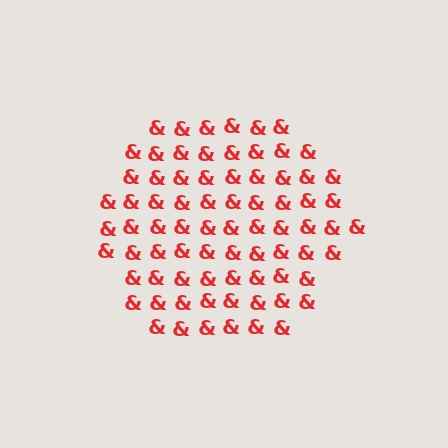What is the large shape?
The large shape is a hexagon.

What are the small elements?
The small elements are ampersands.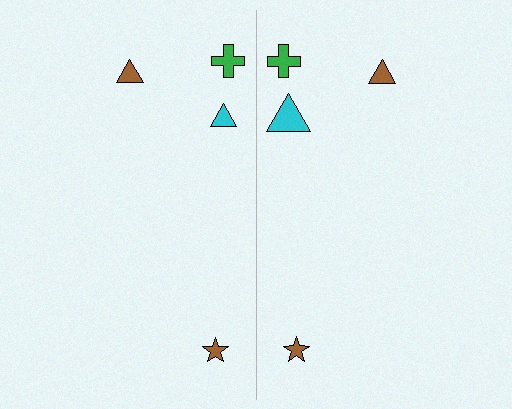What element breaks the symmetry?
The cyan triangle on the right side has a different size than its mirror counterpart.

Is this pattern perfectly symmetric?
No, the pattern is not perfectly symmetric. The cyan triangle on the right side has a different size than its mirror counterpart.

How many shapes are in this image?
There are 8 shapes in this image.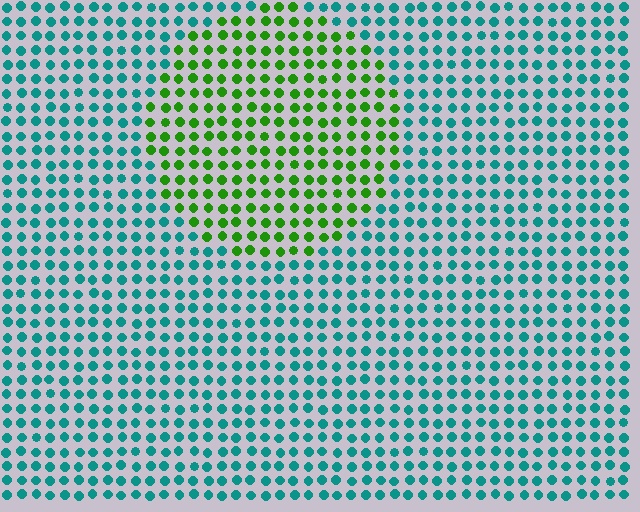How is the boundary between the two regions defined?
The boundary is defined purely by a slight shift in hue (about 64 degrees). Spacing, size, and orientation are identical on both sides.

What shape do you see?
I see a circle.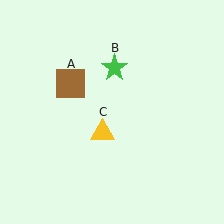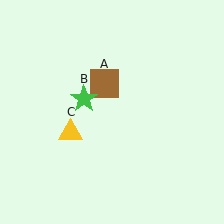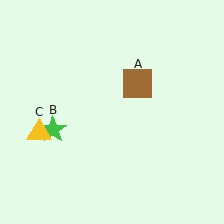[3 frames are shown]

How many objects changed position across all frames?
3 objects changed position: brown square (object A), green star (object B), yellow triangle (object C).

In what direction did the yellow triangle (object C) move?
The yellow triangle (object C) moved left.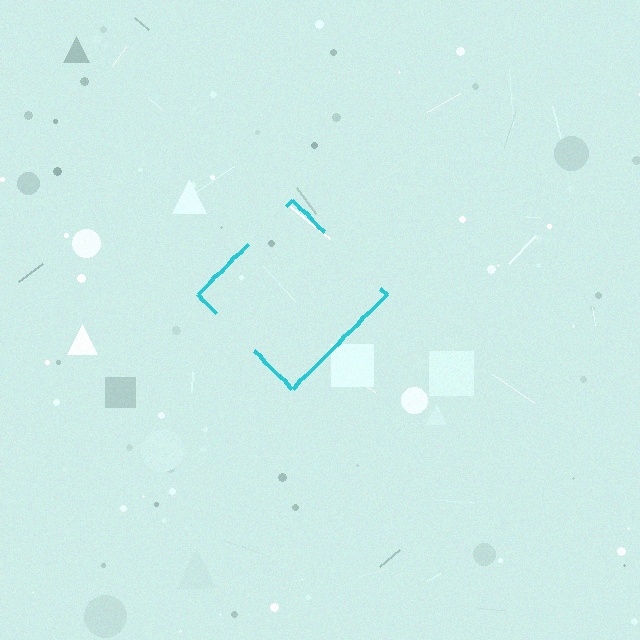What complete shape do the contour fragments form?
The contour fragments form a diamond.